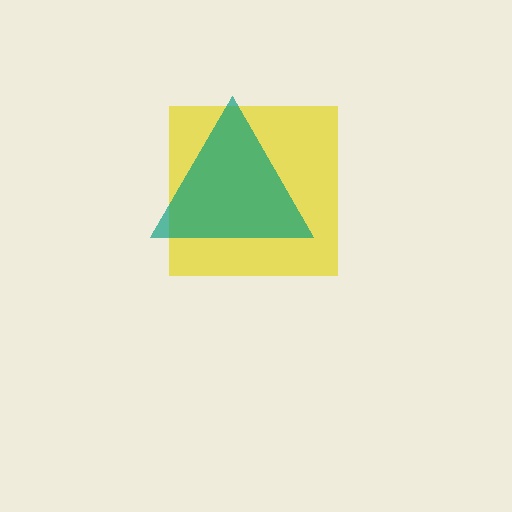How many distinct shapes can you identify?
There are 2 distinct shapes: a yellow square, a teal triangle.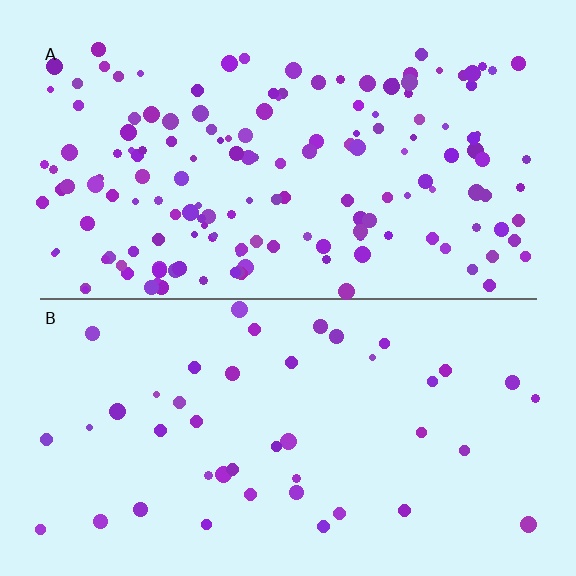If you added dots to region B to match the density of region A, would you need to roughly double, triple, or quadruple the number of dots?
Approximately quadruple.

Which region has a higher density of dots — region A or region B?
A (the top).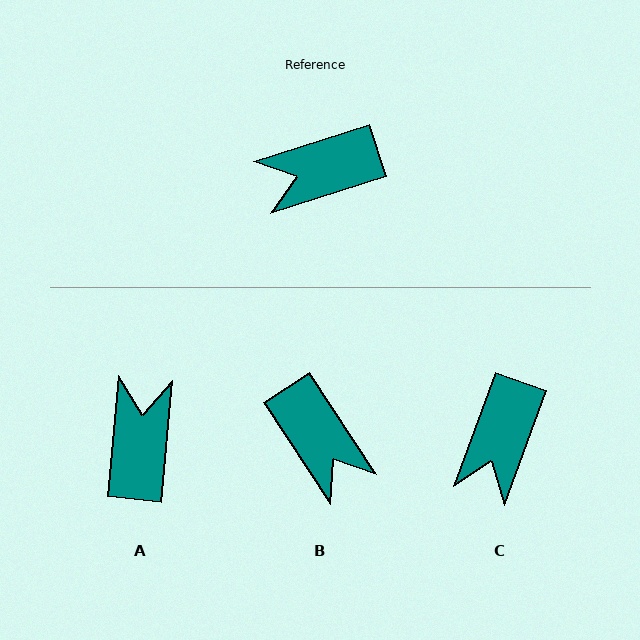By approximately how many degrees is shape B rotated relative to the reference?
Approximately 105 degrees counter-clockwise.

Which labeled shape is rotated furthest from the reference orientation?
A, about 113 degrees away.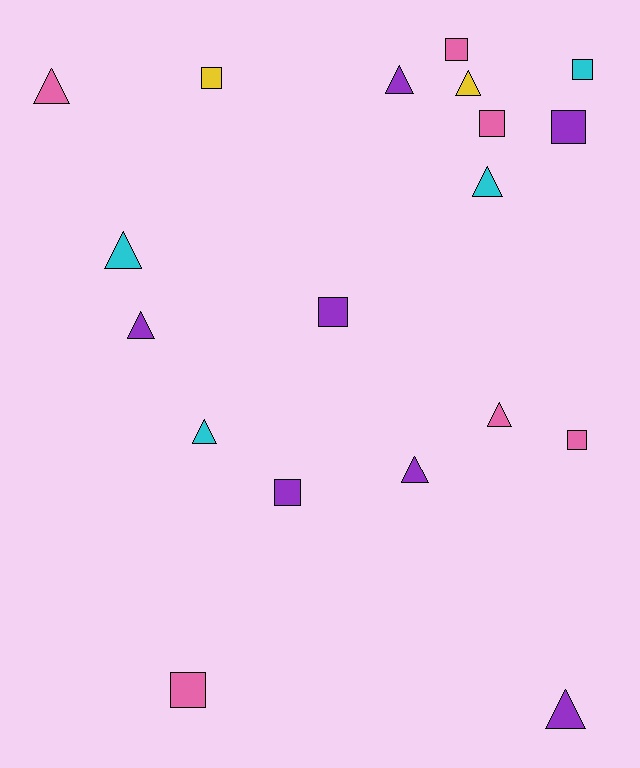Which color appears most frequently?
Purple, with 7 objects.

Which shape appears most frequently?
Triangle, with 10 objects.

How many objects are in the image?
There are 19 objects.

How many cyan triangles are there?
There are 3 cyan triangles.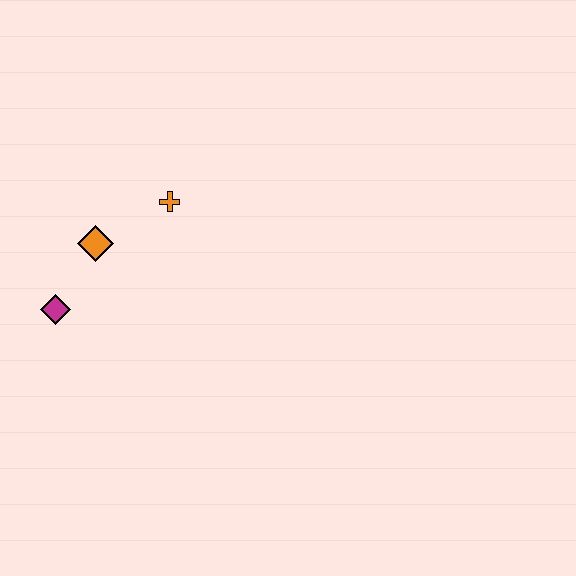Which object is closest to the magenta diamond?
The orange diamond is closest to the magenta diamond.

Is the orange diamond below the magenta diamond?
No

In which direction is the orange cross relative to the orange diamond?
The orange cross is to the right of the orange diamond.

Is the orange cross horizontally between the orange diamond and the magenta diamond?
No